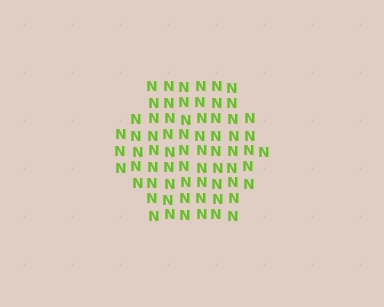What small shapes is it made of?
It is made of small letter N's.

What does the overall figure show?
The overall figure shows a hexagon.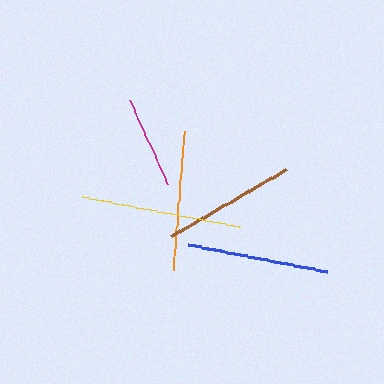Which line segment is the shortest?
The magenta line is the shortest at approximately 93 pixels.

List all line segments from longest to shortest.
From longest to shortest: yellow, blue, orange, brown, magenta.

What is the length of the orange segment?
The orange segment is approximately 140 pixels long.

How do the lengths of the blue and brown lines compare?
The blue and brown lines are approximately the same length.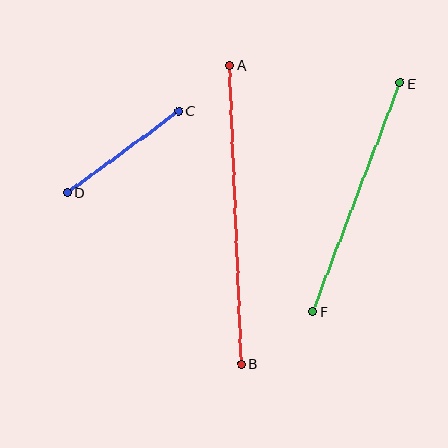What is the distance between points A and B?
The distance is approximately 299 pixels.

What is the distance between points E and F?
The distance is approximately 244 pixels.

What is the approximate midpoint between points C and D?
The midpoint is at approximately (123, 152) pixels.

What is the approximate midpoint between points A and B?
The midpoint is at approximately (235, 215) pixels.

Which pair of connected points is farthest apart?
Points A and B are farthest apart.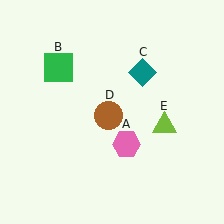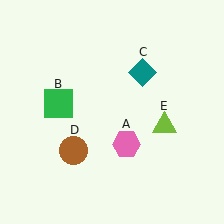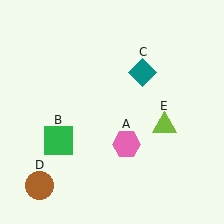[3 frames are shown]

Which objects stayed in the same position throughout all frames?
Pink hexagon (object A) and teal diamond (object C) and lime triangle (object E) remained stationary.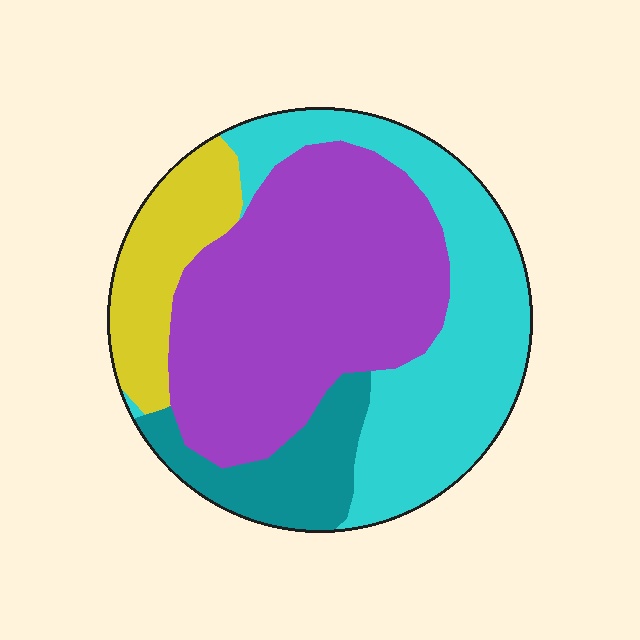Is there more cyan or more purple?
Purple.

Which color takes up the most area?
Purple, at roughly 45%.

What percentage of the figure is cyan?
Cyan takes up about one third (1/3) of the figure.